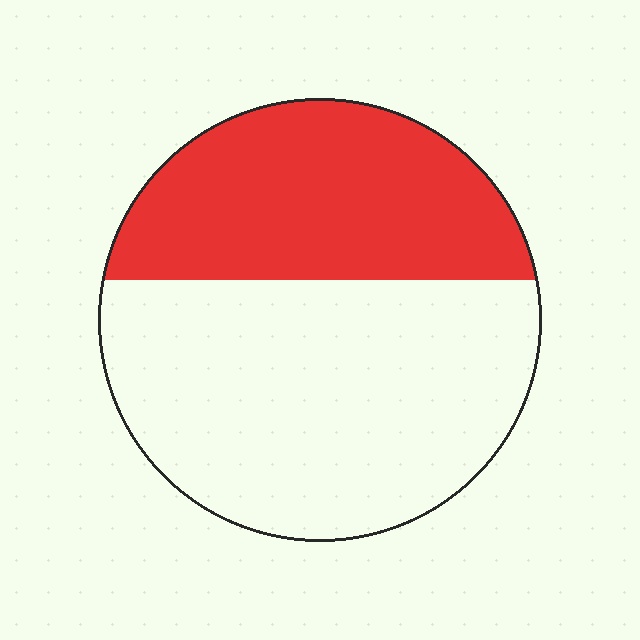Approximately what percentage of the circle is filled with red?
Approximately 40%.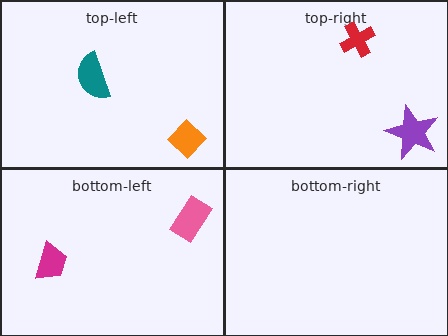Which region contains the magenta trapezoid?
The bottom-left region.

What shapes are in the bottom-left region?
The pink rectangle, the magenta trapezoid.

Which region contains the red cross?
The top-right region.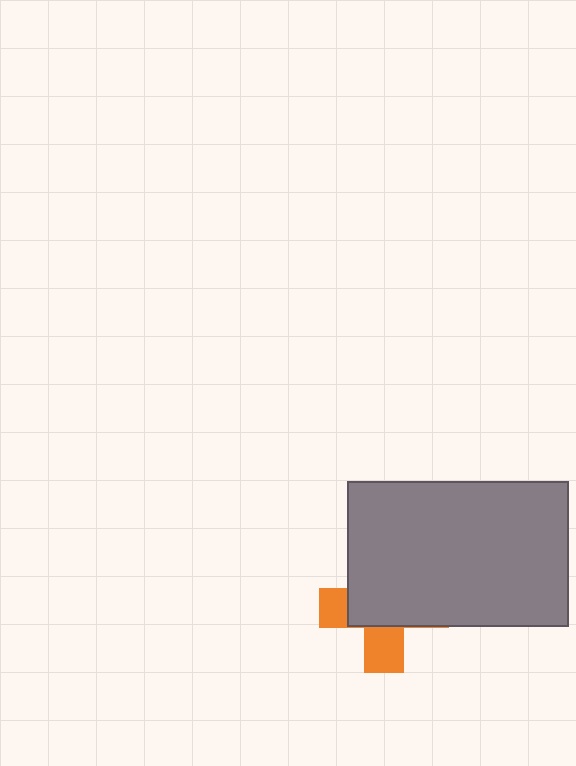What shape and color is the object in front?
The object in front is a gray rectangle.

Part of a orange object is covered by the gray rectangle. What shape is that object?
It is a cross.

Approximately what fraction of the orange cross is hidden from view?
Roughly 66% of the orange cross is hidden behind the gray rectangle.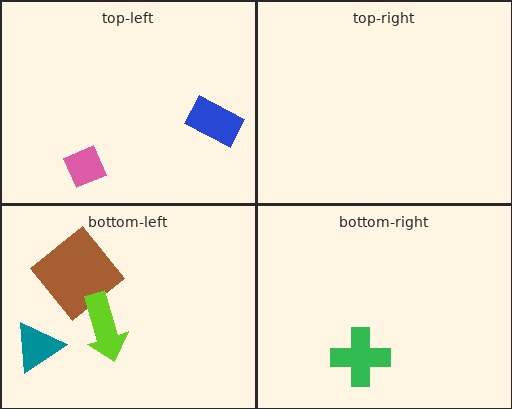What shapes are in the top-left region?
The pink diamond, the blue rectangle.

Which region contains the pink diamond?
The top-left region.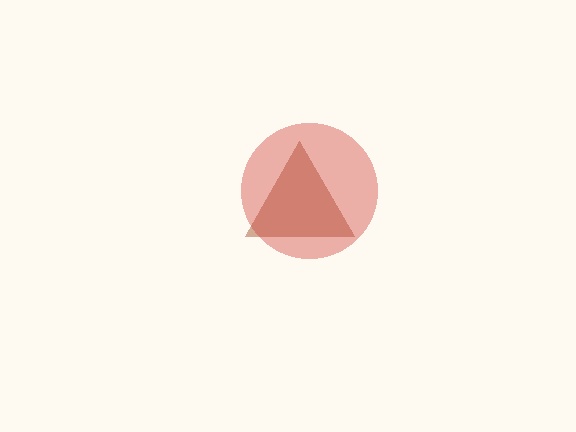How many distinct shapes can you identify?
There are 2 distinct shapes: a brown triangle, a red circle.